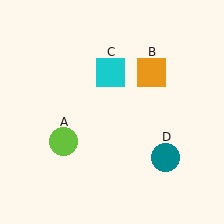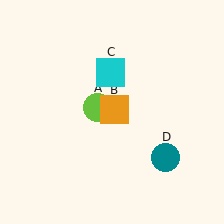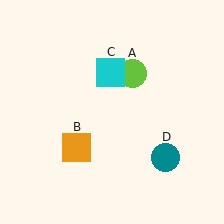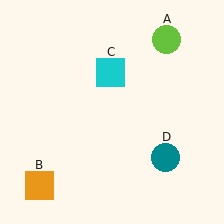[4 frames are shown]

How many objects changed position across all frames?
2 objects changed position: lime circle (object A), orange square (object B).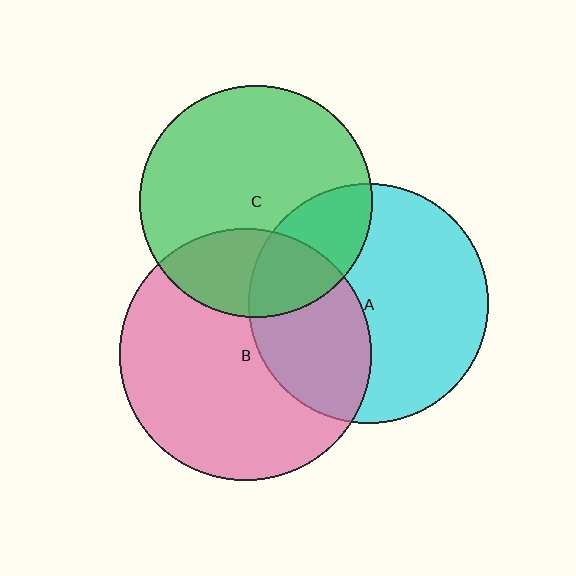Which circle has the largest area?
Circle B (pink).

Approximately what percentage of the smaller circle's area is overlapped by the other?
Approximately 35%.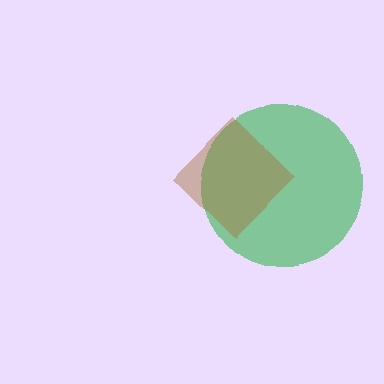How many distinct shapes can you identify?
There are 2 distinct shapes: a green circle, a brown diamond.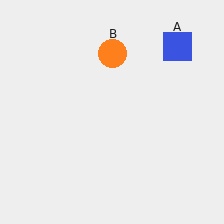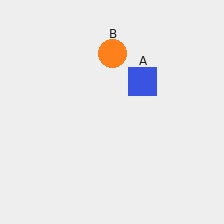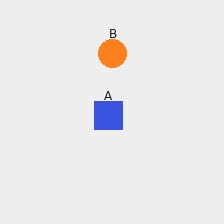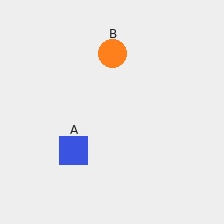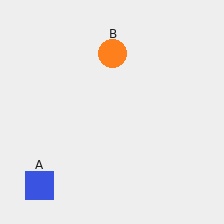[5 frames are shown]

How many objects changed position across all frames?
1 object changed position: blue square (object A).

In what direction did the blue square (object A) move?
The blue square (object A) moved down and to the left.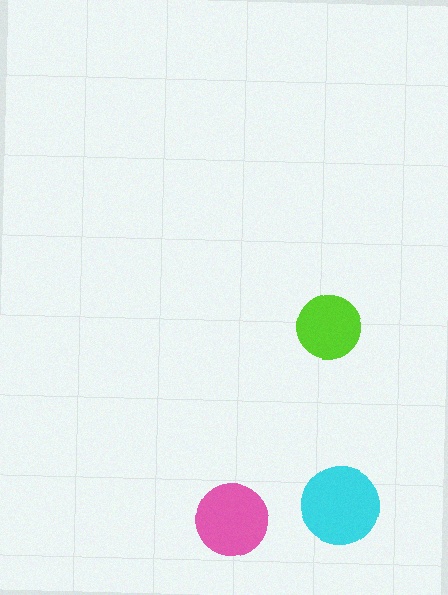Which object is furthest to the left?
The pink circle is leftmost.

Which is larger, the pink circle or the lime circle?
The pink one.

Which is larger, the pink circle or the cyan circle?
The cyan one.